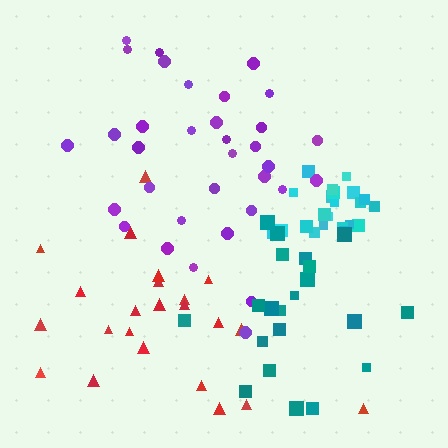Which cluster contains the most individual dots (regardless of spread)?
Purple (34).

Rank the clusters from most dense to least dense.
cyan, purple, red, teal.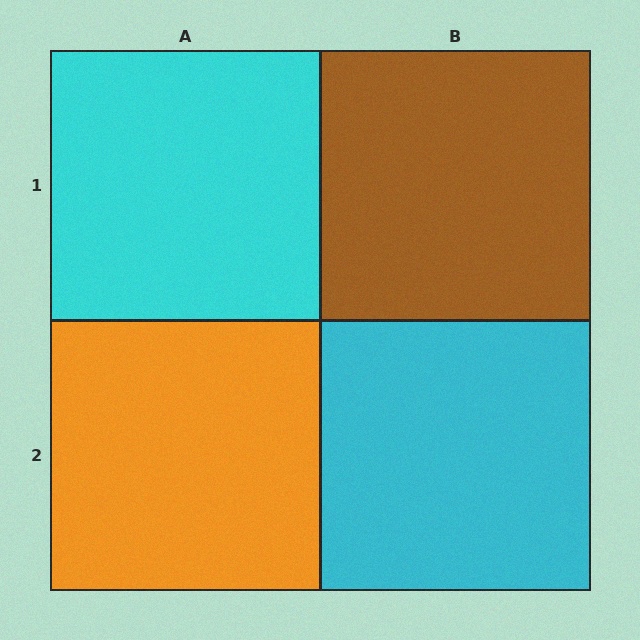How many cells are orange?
1 cell is orange.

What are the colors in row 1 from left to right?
Cyan, brown.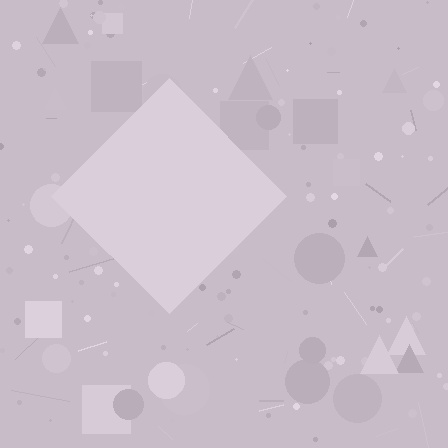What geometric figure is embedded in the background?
A diamond is embedded in the background.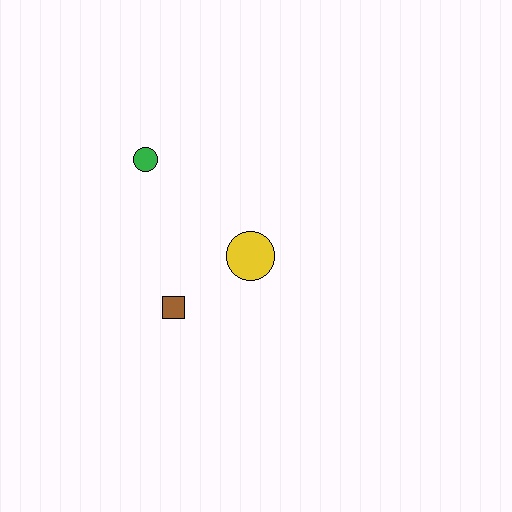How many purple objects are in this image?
There are no purple objects.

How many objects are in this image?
There are 3 objects.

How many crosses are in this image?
There are no crosses.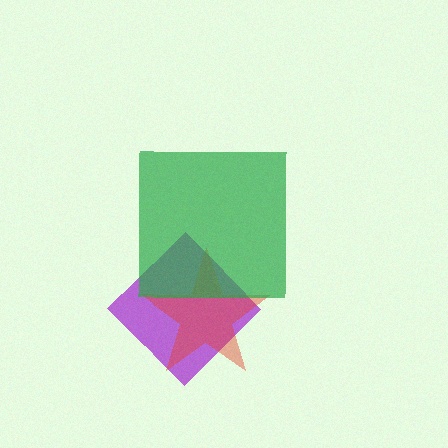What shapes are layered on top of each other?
The layered shapes are: a purple diamond, a red star, a green square.